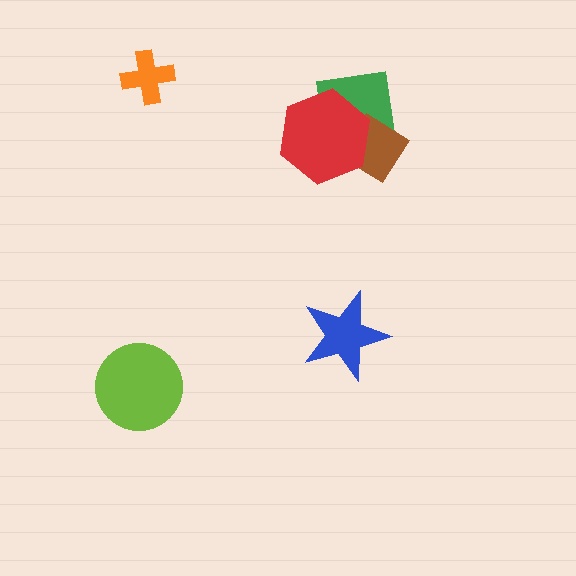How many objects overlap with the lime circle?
0 objects overlap with the lime circle.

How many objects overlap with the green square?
2 objects overlap with the green square.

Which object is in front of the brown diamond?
The red hexagon is in front of the brown diamond.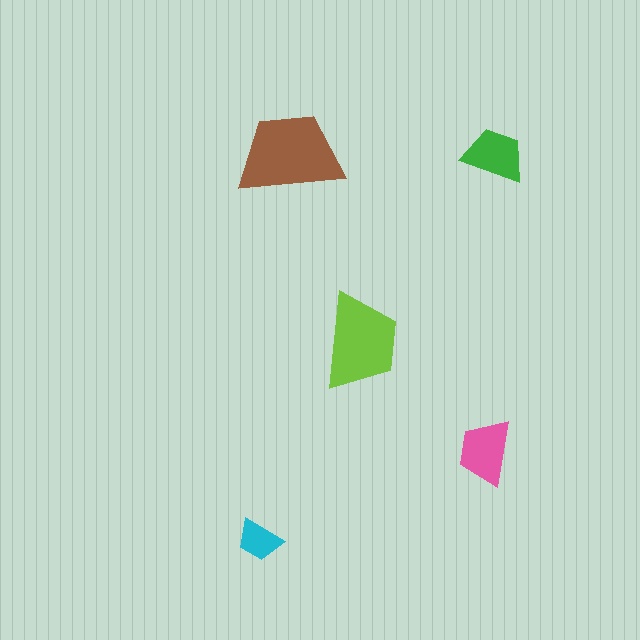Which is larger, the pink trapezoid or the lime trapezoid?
The lime one.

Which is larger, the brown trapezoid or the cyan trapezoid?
The brown one.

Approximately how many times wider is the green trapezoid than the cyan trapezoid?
About 1.5 times wider.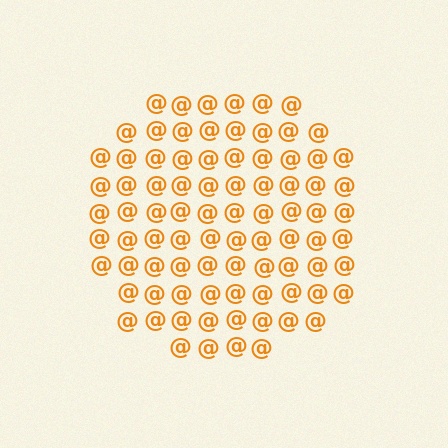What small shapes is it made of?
It is made of small at signs.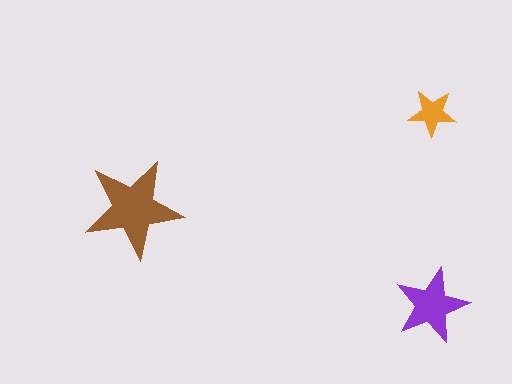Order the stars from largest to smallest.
the brown one, the purple one, the orange one.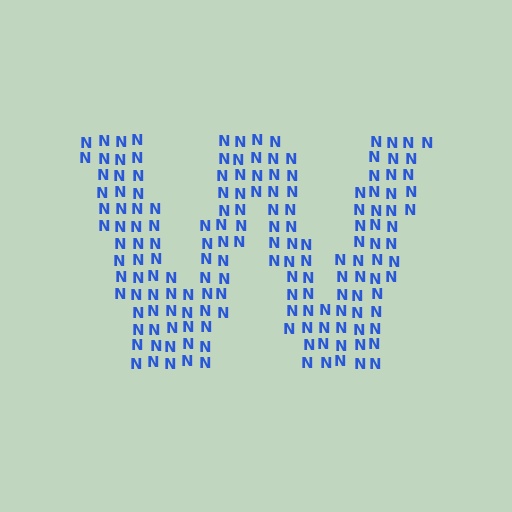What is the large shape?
The large shape is the letter W.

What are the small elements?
The small elements are letter N's.